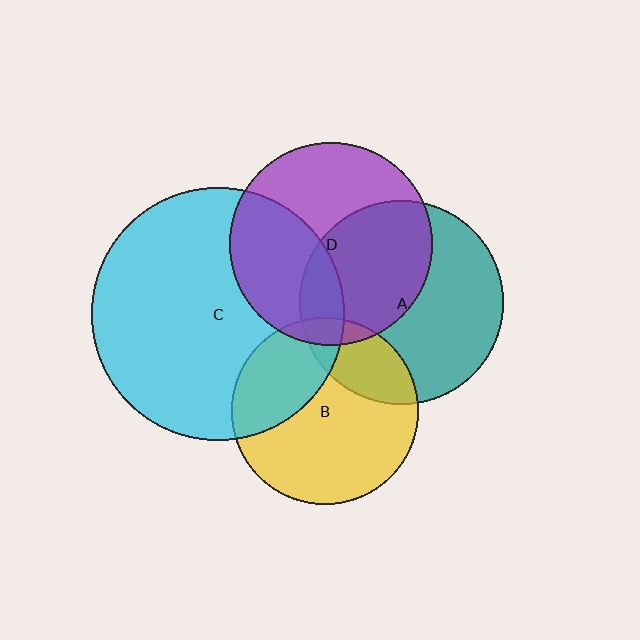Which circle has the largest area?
Circle C (cyan).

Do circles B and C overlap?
Yes.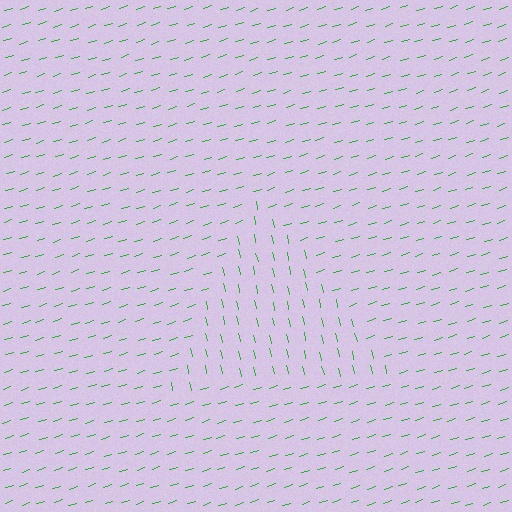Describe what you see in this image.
The image is filled with small green line segments. A triangle region in the image has lines oriented differently from the surrounding lines, creating a visible texture boundary.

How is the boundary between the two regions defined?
The boundary is defined purely by a change in line orientation (approximately 85 degrees difference). All lines are the same color and thickness.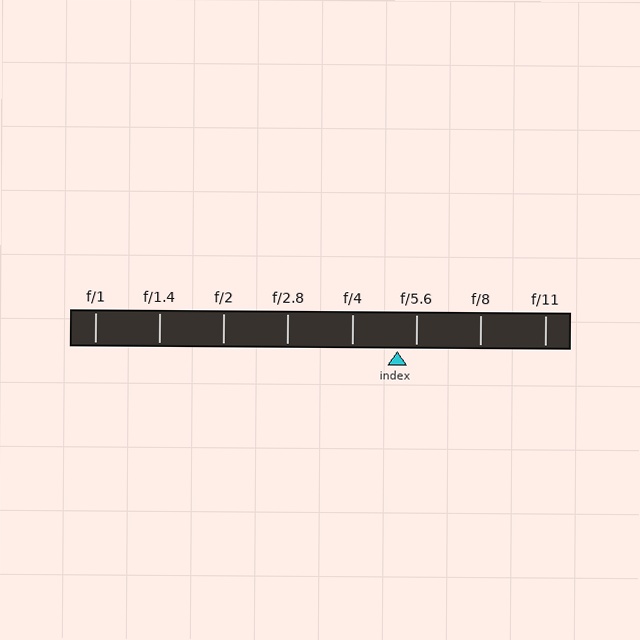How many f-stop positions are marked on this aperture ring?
There are 8 f-stop positions marked.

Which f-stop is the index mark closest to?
The index mark is closest to f/5.6.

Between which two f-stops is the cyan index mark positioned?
The index mark is between f/4 and f/5.6.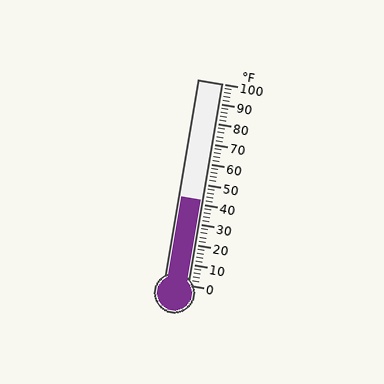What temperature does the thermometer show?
The thermometer shows approximately 42°F.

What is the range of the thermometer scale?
The thermometer scale ranges from 0°F to 100°F.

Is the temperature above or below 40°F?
The temperature is above 40°F.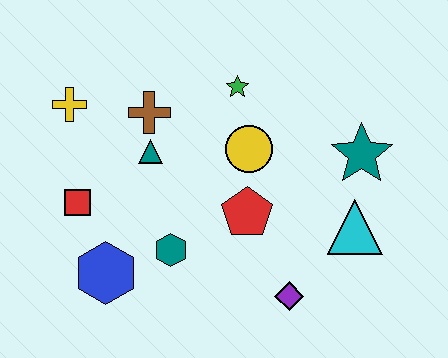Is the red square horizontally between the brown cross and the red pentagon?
No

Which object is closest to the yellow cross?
The brown cross is closest to the yellow cross.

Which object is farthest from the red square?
The teal star is farthest from the red square.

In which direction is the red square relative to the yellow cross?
The red square is below the yellow cross.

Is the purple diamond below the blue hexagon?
Yes